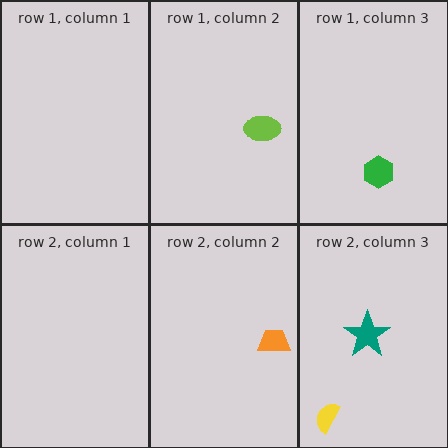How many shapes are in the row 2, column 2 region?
1.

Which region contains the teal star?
The row 2, column 3 region.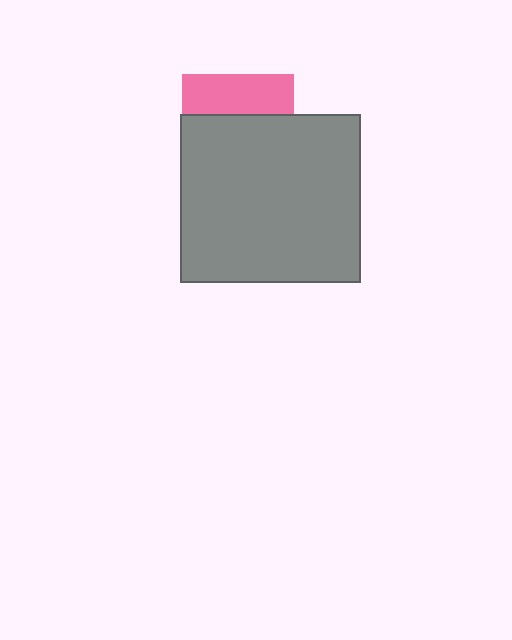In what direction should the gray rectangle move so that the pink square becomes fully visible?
The gray rectangle should move down. That is the shortest direction to clear the overlap and leave the pink square fully visible.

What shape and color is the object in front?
The object in front is a gray rectangle.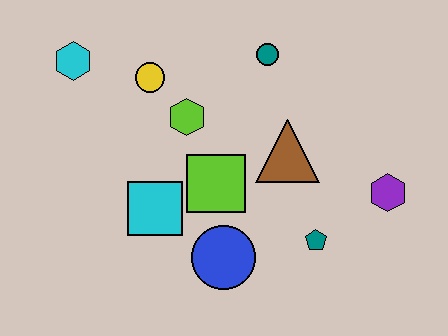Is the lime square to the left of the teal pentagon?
Yes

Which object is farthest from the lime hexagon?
The purple hexagon is farthest from the lime hexagon.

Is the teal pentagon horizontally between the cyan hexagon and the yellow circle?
No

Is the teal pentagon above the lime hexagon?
No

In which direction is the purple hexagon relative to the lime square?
The purple hexagon is to the right of the lime square.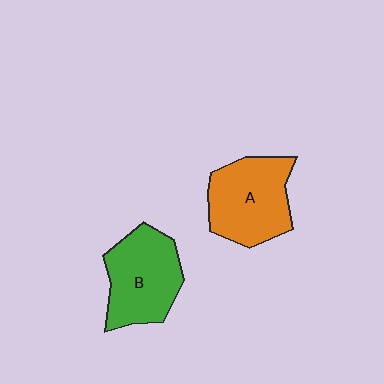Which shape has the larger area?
Shape A (orange).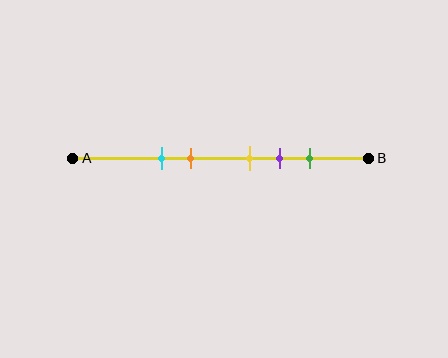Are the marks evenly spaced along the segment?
No, the marks are not evenly spaced.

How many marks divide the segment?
There are 5 marks dividing the segment.